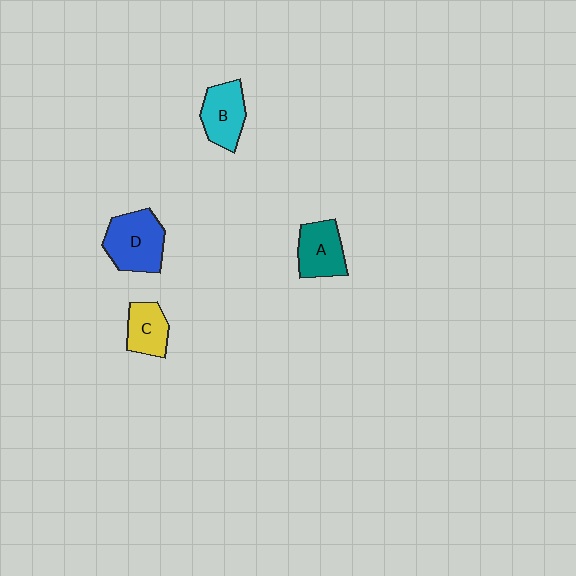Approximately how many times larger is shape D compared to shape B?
Approximately 1.3 times.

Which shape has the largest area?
Shape D (blue).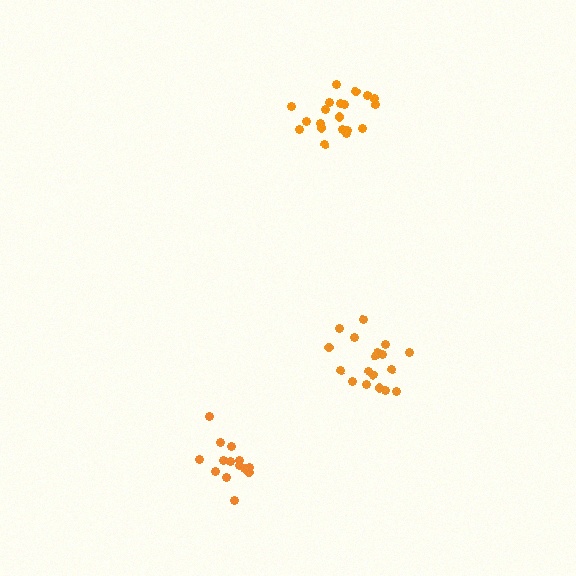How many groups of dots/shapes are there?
There are 3 groups.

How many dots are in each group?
Group 1: 18 dots, Group 2: 20 dots, Group 3: 14 dots (52 total).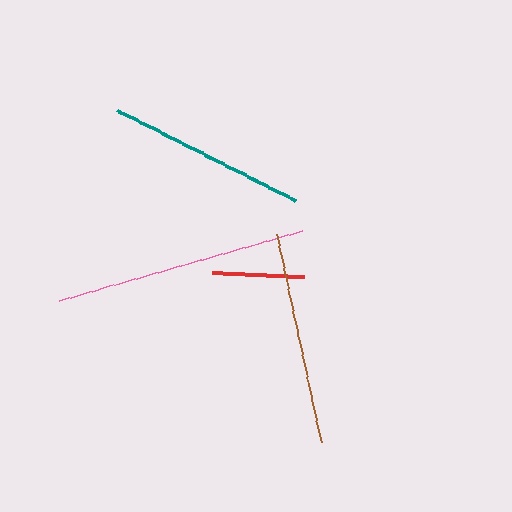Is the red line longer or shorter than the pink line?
The pink line is longer than the red line.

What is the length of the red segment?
The red segment is approximately 92 pixels long.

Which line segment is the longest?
The pink line is the longest at approximately 254 pixels.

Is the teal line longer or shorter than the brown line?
The brown line is longer than the teal line.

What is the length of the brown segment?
The brown segment is approximately 214 pixels long.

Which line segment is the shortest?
The red line is the shortest at approximately 92 pixels.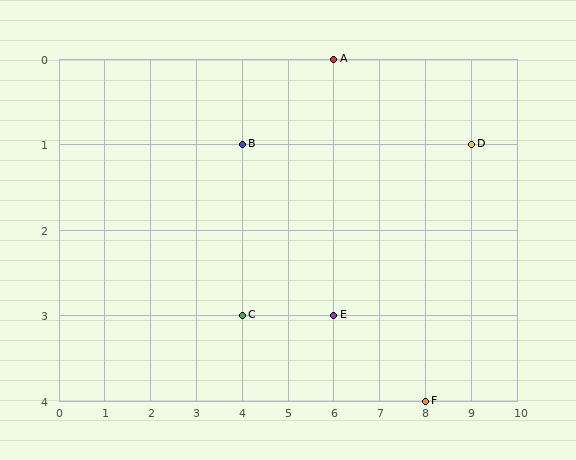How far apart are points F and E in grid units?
Points F and E are 2 columns and 1 row apart (about 2.2 grid units diagonally).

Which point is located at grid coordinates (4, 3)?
Point C is at (4, 3).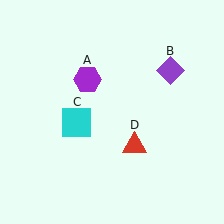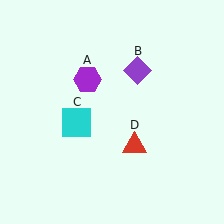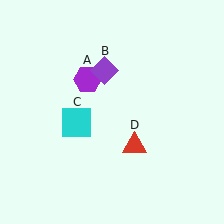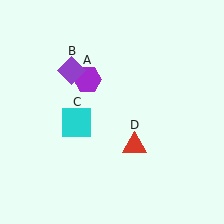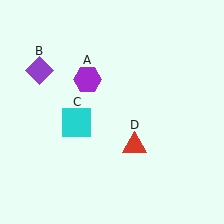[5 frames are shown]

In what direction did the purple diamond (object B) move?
The purple diamond (object B) moved left.